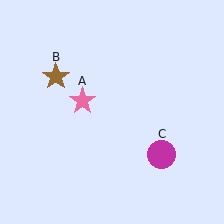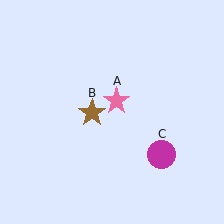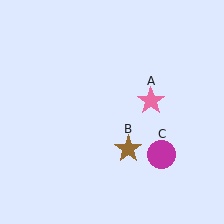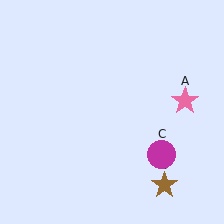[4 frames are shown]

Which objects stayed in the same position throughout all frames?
Magenta circle (object C) remained stationary.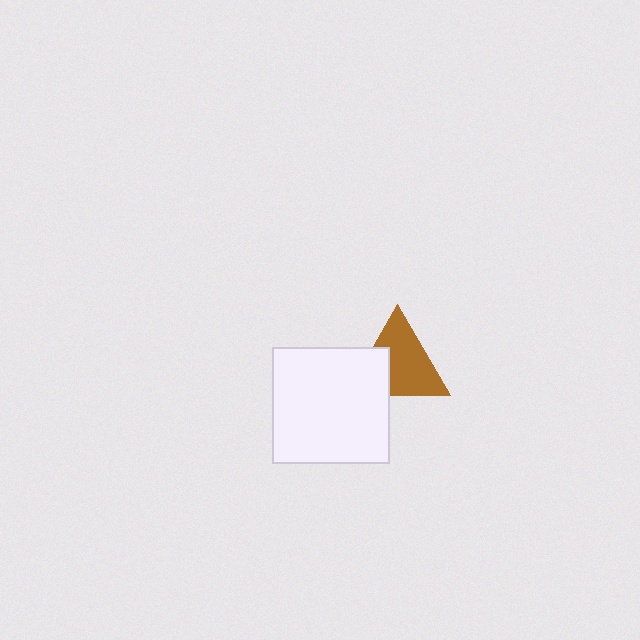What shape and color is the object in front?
The object in front is a white square.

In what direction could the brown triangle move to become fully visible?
The brown triangle could move toward the upper-right. That would shift it out from behind the white square entirely.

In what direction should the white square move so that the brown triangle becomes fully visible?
The white square should move toward the lower-left. That is the shortest direction to clear the overlap and leave the brown triangle fully visible.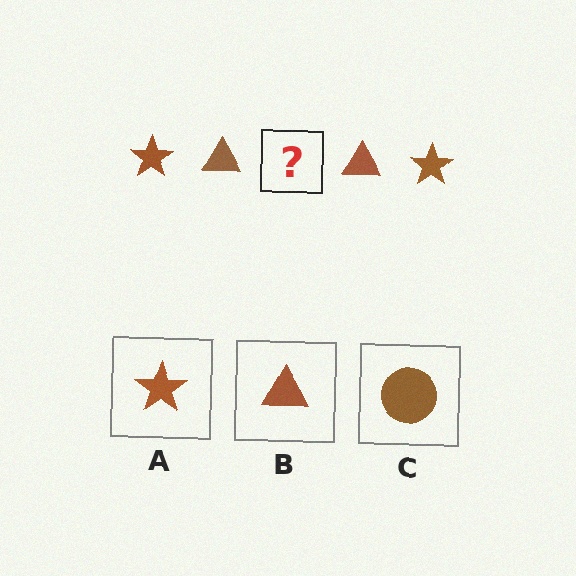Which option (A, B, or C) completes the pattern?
A.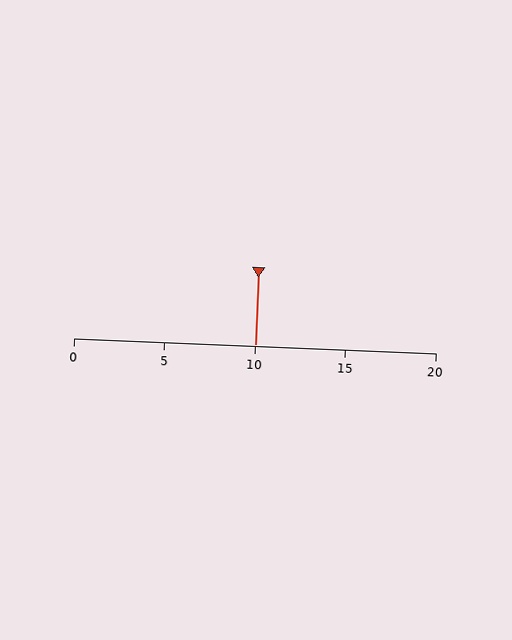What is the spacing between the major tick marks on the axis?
The major ticks are spaced 5 apart.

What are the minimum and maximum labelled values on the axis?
The axis runs from 0 to 20.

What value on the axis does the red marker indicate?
The marker indicates approximately 10.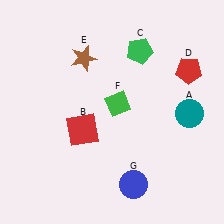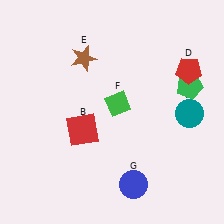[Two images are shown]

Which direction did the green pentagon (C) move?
The green pentagon (C) moved right.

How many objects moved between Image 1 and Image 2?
1 object moved between the two images.